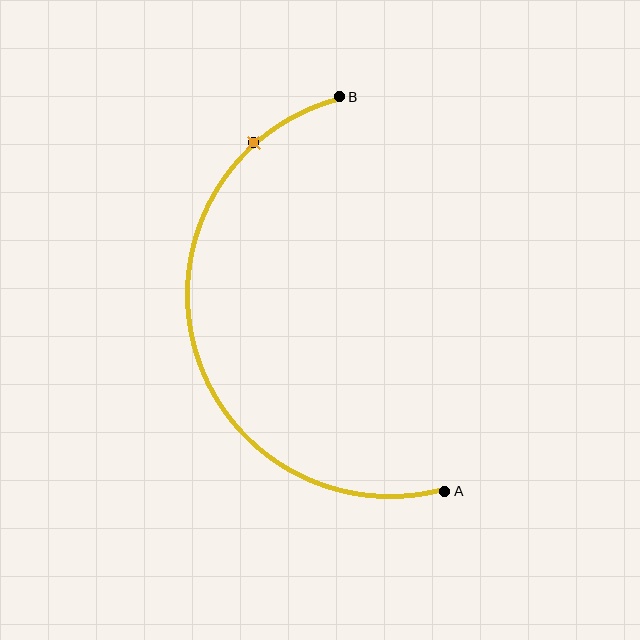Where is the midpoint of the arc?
The arc midpoint is the point on the curve farthest from the straight line joining A and B. It sits to the left of that line.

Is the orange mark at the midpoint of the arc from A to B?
No. The orange mark lies on the arc but is closer to endpoint B. The arc midpoint would be at the point on the curve equidistant along the arc from both A and B.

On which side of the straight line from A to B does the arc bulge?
The arc bulges to the left of the straight line connecting A and B.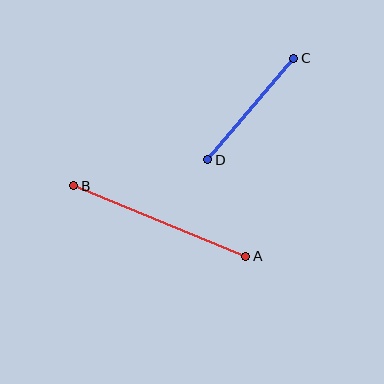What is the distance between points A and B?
The distance is approximately 186 pixels.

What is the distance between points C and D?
The distance is approximately 133 pixels.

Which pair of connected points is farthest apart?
Points A and B are farthest apart.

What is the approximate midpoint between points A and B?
The midpoint is at approximately (160, 221) pixels.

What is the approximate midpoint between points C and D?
The midpoint is at approximately (251, 109) pixels.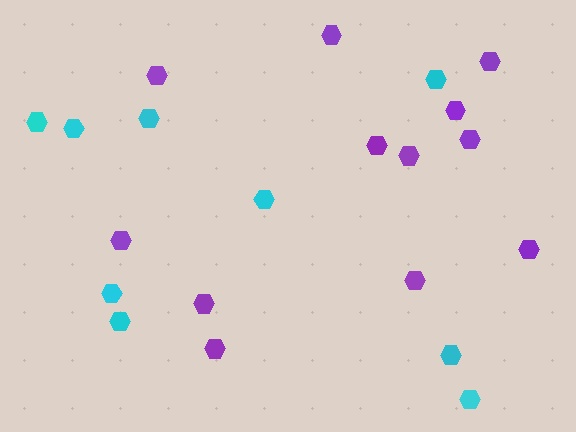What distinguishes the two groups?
There are 2 groups: one group of purple hexagons (12) and one group of cyan hexagons (9).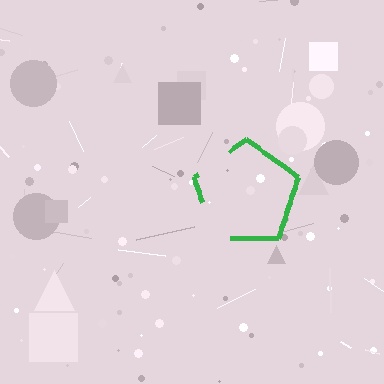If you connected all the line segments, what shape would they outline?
They would outline a pentagon.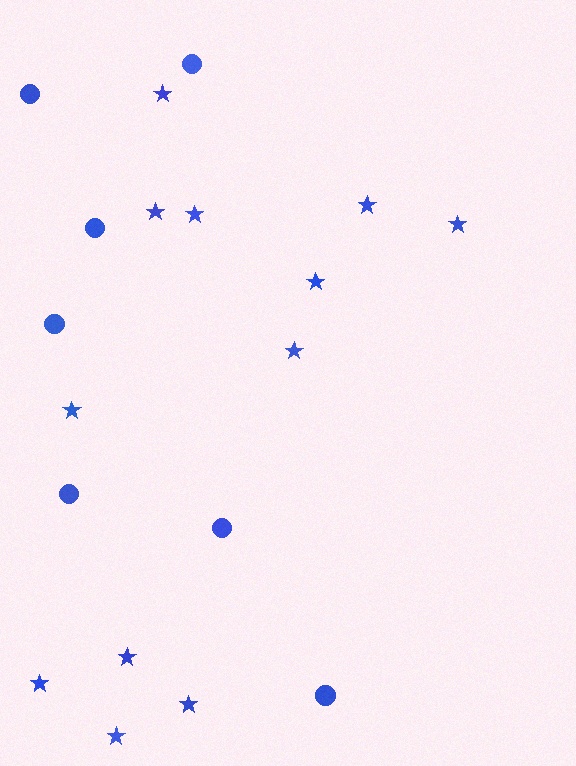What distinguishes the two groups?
There are 2 groups: one group of circles (7) and one group of stars (12).